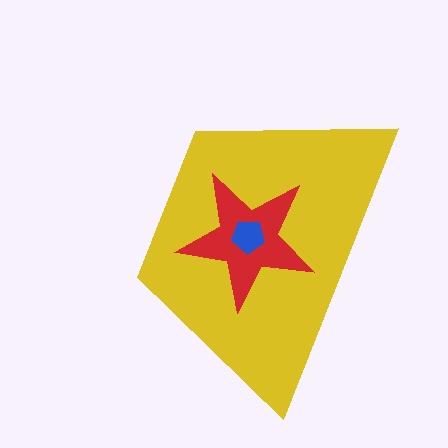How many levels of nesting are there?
3.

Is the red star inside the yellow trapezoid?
Yes.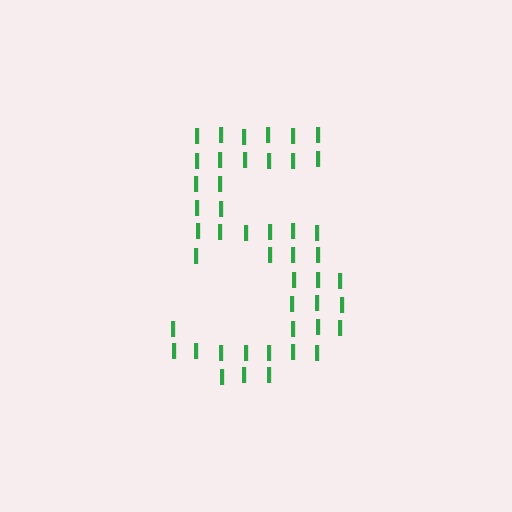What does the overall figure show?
The overall figure shows the digit 5.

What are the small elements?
The small elements are letter I's.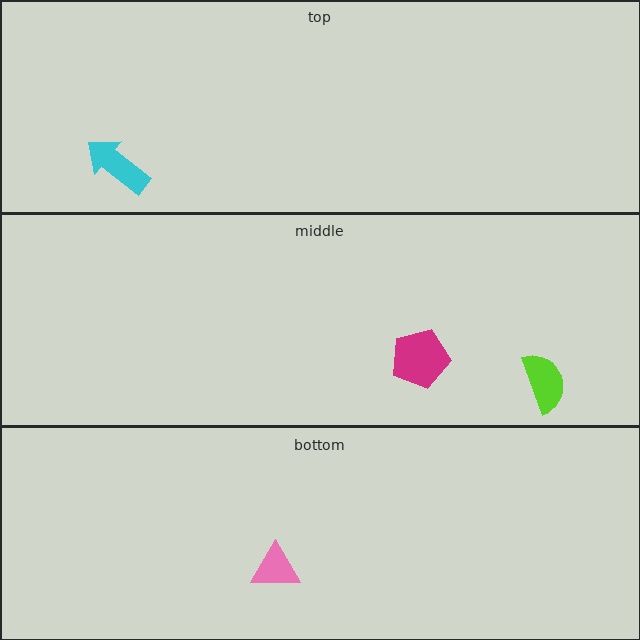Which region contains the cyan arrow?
The top region.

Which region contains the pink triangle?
The bottom region.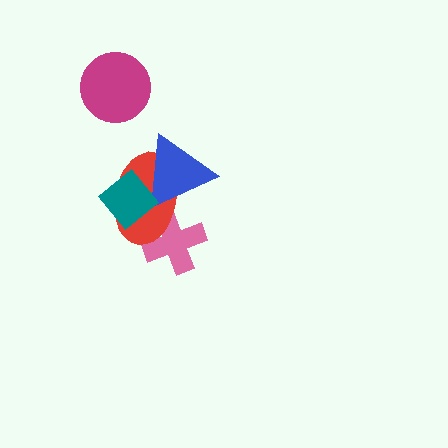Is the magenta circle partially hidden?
No, no other shape covers it.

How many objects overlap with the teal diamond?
2 objects overlap with the teal diamond.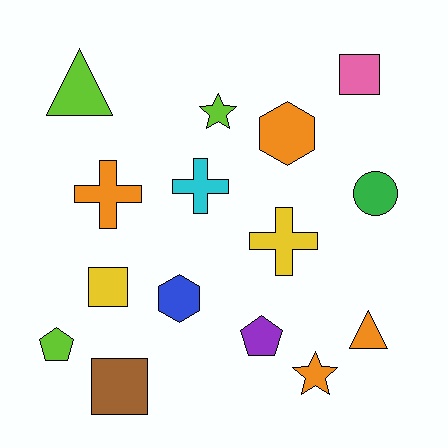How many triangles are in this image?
There are 2 triangles.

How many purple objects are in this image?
There is 1 purple object.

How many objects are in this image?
There are 15 objects.